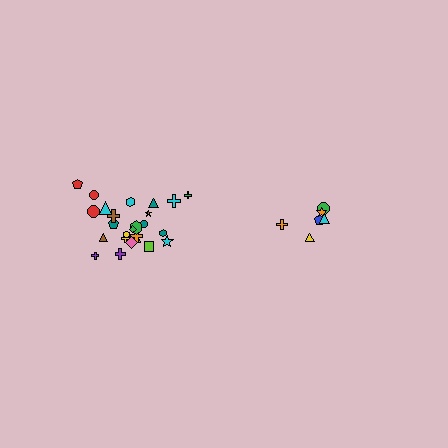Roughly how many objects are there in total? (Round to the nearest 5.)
Roughly 30 objects in total.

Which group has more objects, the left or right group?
The left group.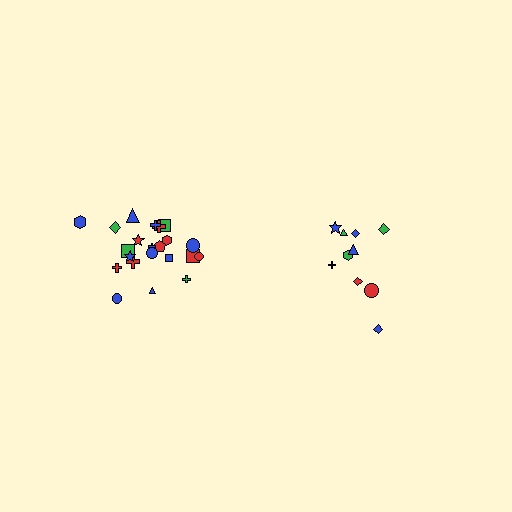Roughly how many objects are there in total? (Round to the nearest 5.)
Roughly 30 objects in total.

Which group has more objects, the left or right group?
The left group.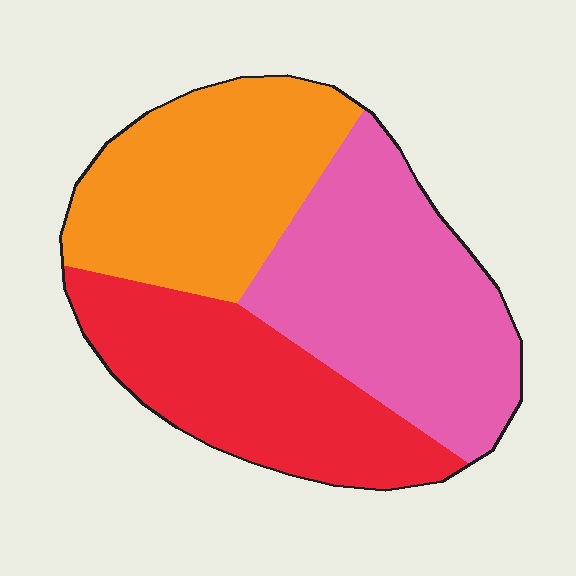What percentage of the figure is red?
Red takes up about one third (1/3) of the figure.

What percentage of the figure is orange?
Orange covers 32% of the figure.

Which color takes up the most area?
Pink, at roughly 40%.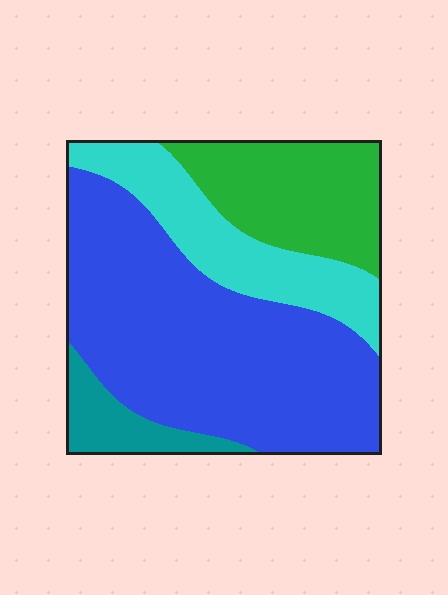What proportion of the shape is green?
Green covers around 20% of the shape.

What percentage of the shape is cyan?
Cyan takes up about one fifth (1/5) of the shape.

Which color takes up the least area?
Teal, at roughly 10%.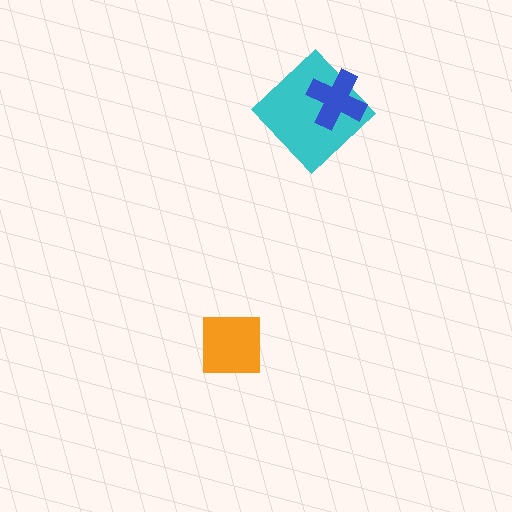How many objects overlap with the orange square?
0 objects overlap with the orange square.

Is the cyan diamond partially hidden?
Yes, it is partially covered by another shape.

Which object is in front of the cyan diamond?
The blue cross is in front of the cyan diamond.